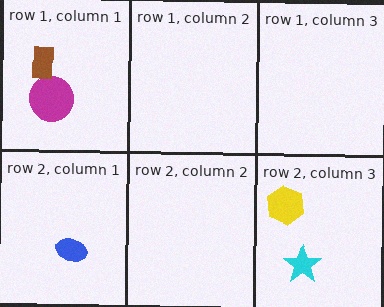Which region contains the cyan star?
The row 2, column 3 region.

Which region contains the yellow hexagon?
The row 2, column 3 region.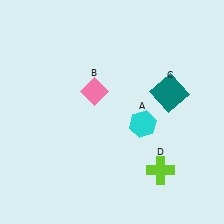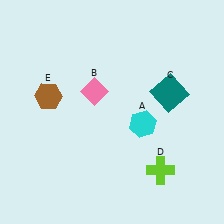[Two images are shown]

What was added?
A brown hexagon (E) was added in Image 2.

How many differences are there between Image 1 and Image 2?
There is 1 difference between the two images.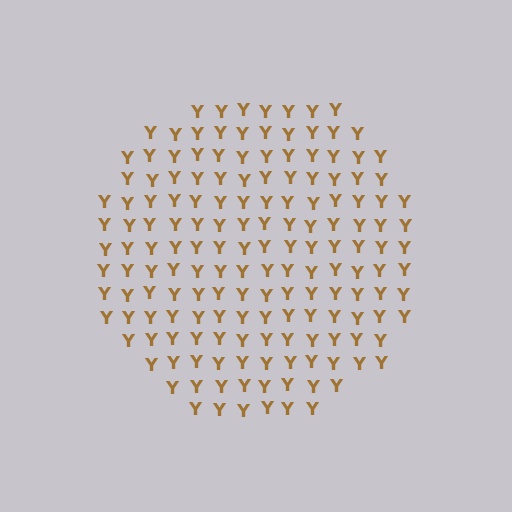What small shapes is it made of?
It is made of small letter Y's.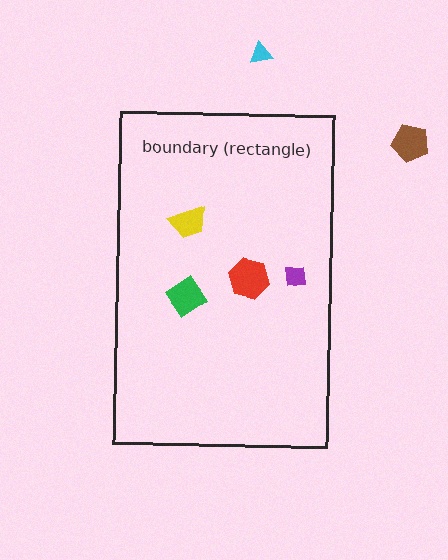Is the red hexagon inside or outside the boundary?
Inside.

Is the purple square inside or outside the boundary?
Inside.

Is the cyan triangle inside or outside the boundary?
Outside.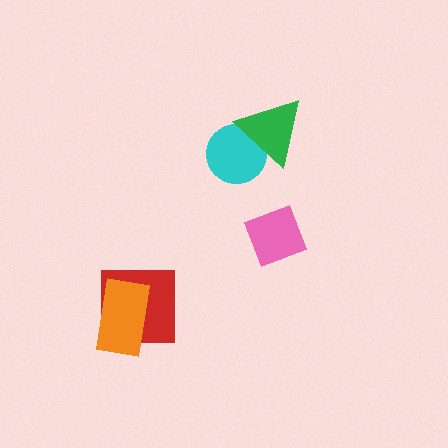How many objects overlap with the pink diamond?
0 objects overlap with the pink diamond.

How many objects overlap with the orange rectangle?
1 object overlaps with the orange rectangle.